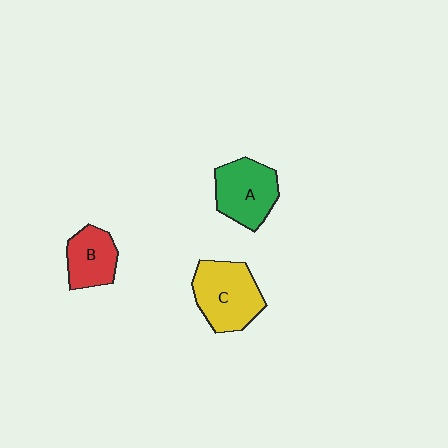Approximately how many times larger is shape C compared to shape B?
Approximately 1.5 times.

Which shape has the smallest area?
Shape B (red).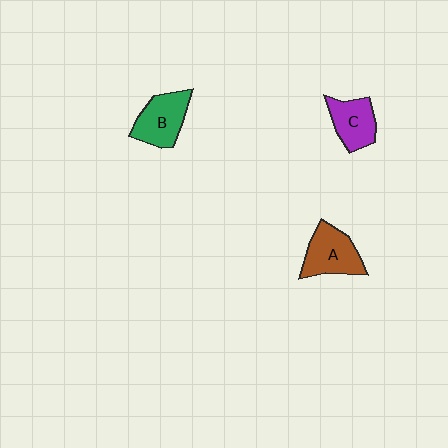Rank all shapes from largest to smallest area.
From largest to smallest: A (brown), B (green), C (purple).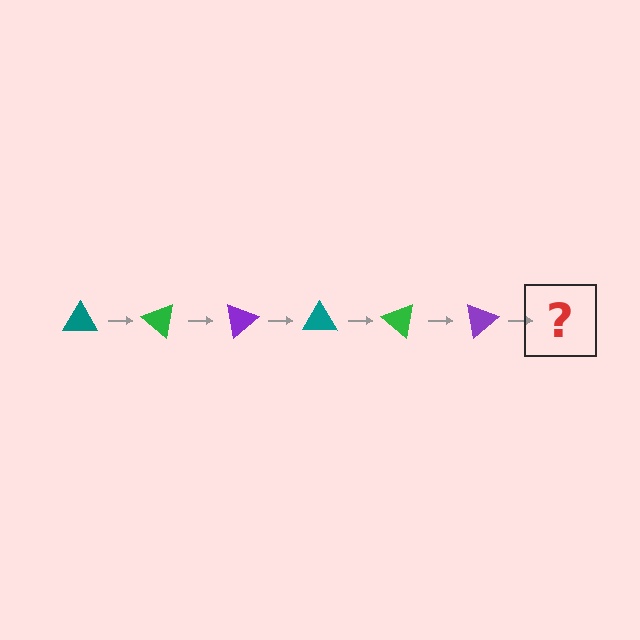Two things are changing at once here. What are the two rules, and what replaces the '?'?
The two rules are that it rotates 40 degrees each step and the color cycles through teal, green, and purple. The '?' should be a teal triangle, rotated 240 degrees from the start.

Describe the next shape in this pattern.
It should be a teal triangle, rotated 240 degrees from the start.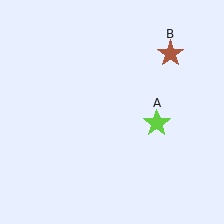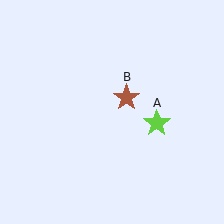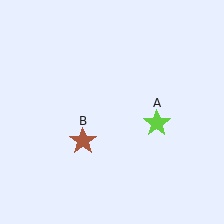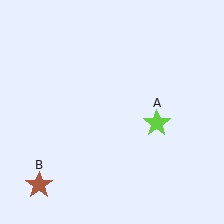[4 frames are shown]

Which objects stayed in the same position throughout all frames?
Lime star (object A) remained stationary.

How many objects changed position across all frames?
1 object changed position: brown star (object B).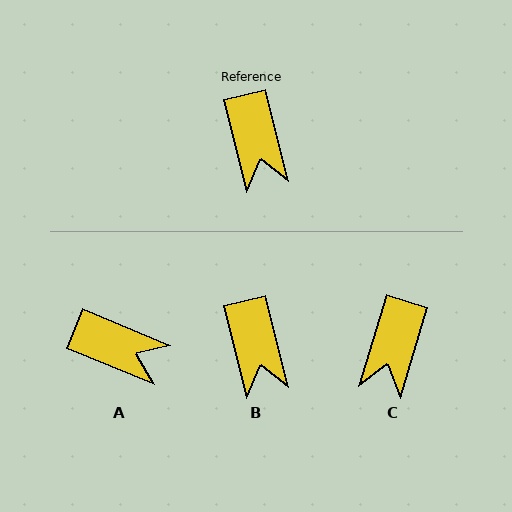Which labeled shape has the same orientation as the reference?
B.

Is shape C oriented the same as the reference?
No, it is off by about 31 degrees.